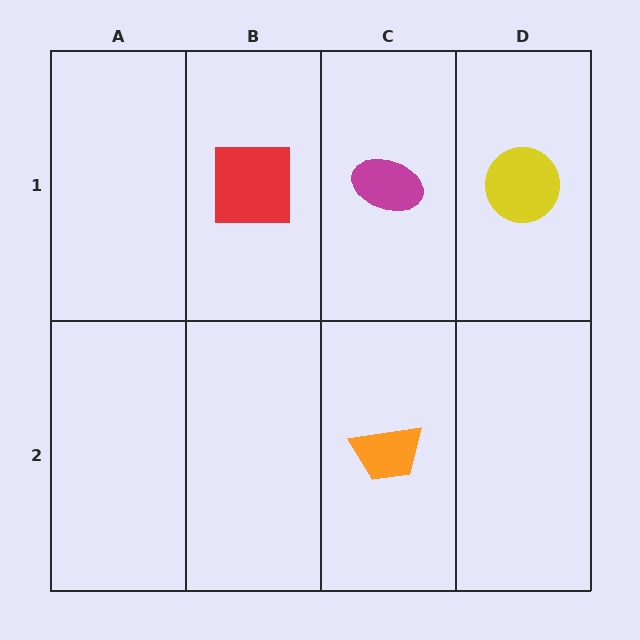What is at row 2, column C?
An orange trapezoid.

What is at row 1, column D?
A yellow circle.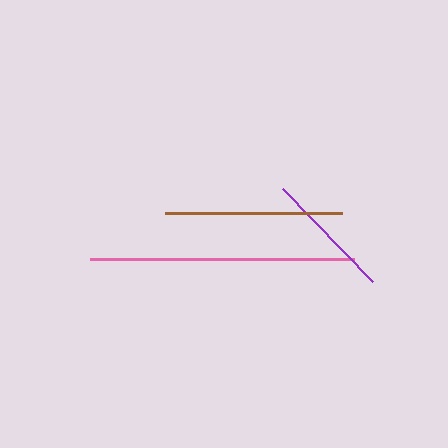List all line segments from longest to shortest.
From longest to shortest: pink, brown, purple.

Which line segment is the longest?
The pink line is the longest at approximately 264 pixels.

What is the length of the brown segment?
The brown segment is approximately 177 pixels long.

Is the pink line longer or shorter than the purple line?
The pink line is longer than the purple line.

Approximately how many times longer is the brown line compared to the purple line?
The brown line is approximately 1.4 times the length of the purple line.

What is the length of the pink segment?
The pink segment is approximately 264 pixels long.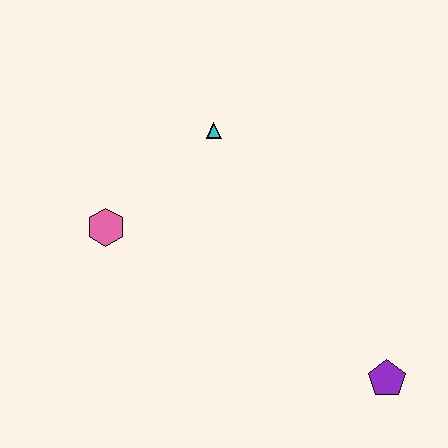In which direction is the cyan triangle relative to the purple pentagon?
The cyan triangle is above the purple pentagon.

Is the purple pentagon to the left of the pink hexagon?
No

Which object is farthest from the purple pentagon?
The pink hexagon is farthest from the purple pentagon.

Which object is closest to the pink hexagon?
The cyan triangle is closest to the pink hexagon.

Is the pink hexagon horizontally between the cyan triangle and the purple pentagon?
No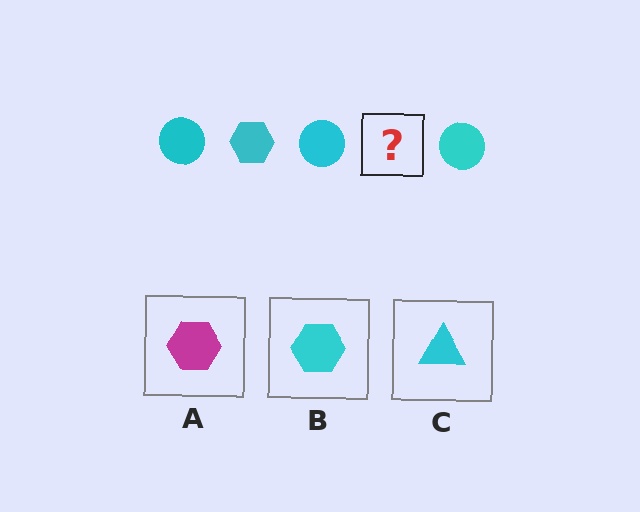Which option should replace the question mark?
Option B.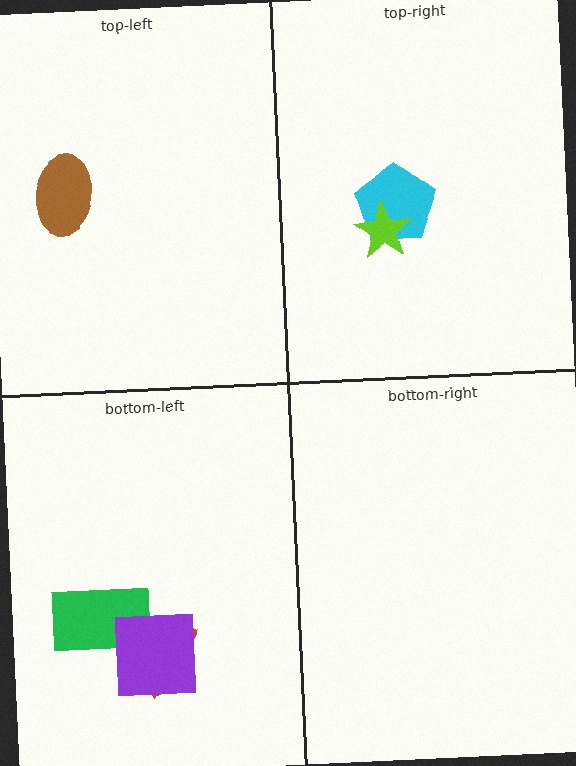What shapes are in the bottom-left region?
The green rectangle, the red arrow, the purple square.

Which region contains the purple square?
The bottom-left region.